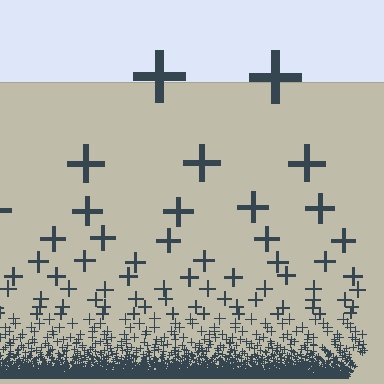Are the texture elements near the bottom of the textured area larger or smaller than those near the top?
Smaller. The gradient is inverted — elements near the bottom are smaller and denser.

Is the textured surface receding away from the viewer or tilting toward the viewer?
The surface appears to tilt toward the viewer. Texture elements get larger and sparser toward the top.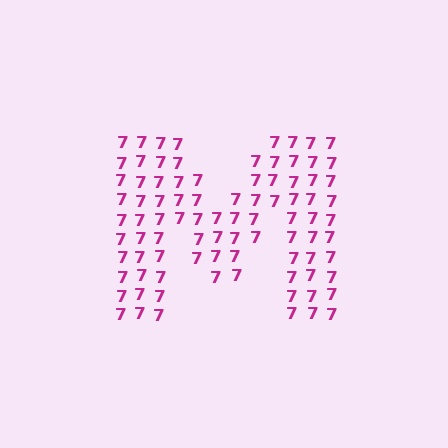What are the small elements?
The small elements are digit 7's.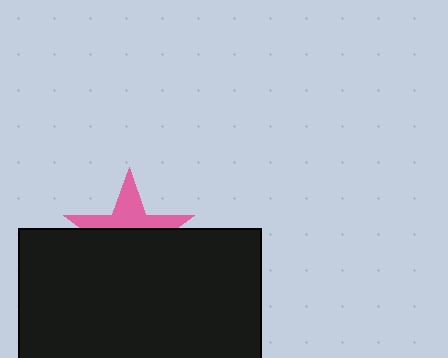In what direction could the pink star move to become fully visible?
The pink star could move up. That would shift it out from behind the black rectangle entirely.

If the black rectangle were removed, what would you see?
You would see the complete pink star.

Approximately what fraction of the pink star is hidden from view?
Roughly 60% of the pink star is hidden behind the black rectangle.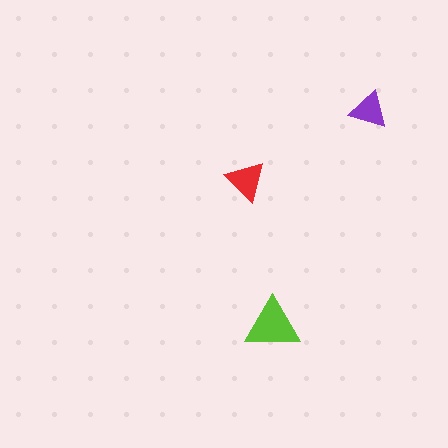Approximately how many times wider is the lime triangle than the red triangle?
About 1.5 times wider.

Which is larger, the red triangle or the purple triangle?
The red one.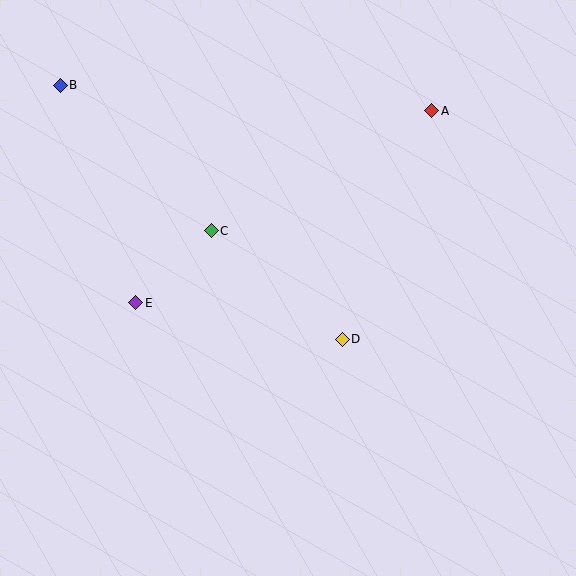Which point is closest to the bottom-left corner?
Point E is closest to the bottom-left corner.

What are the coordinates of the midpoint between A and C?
The midpoint between A and C is at (322, 171).